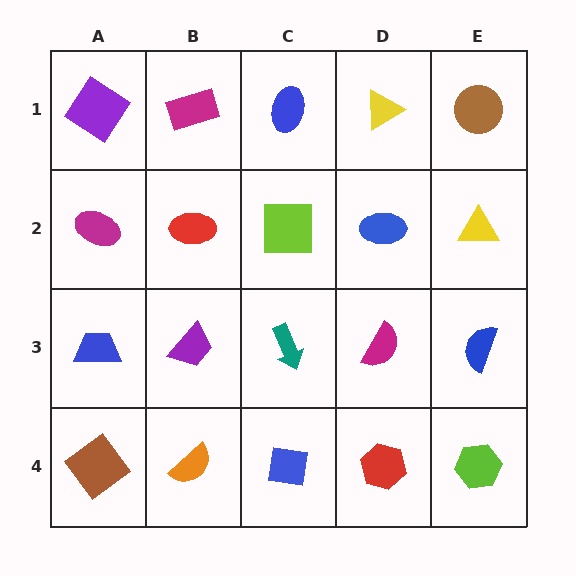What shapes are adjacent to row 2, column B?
A magenta rectangle (row 1, column B), a purple trapezoid (row 3, column B), a magenta ellipse (row 2, column A), a lime square (row 2, column C).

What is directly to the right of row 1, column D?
A brown circle.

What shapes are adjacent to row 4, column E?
A blue semicircle (row 3, column E), a red hexagon (row 4, column D).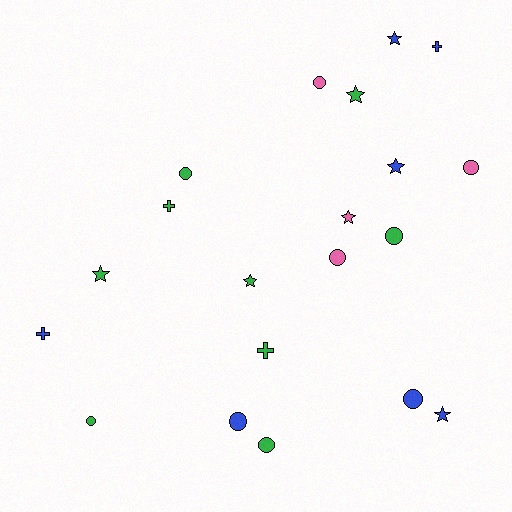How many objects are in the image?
There are 20 objects.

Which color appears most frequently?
Green, with 9 objects.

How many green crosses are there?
There are 2 green crosses.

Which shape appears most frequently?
Circle, with 9 objects.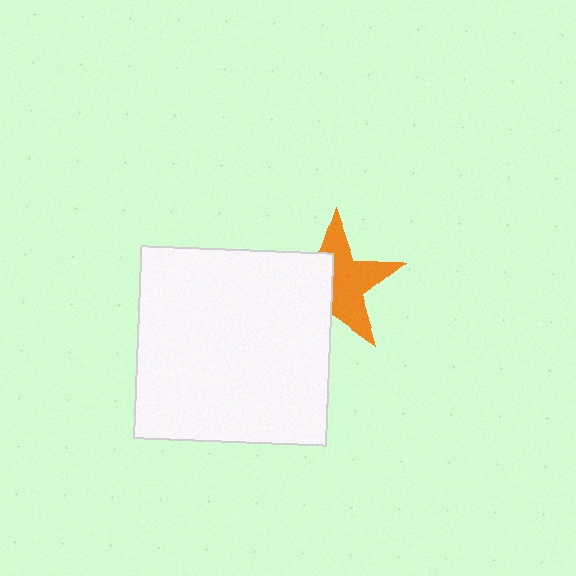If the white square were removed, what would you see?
You would see the complete orange star.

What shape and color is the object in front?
The object in front is a white square.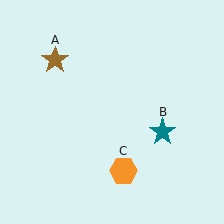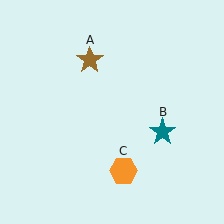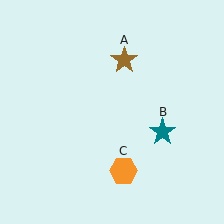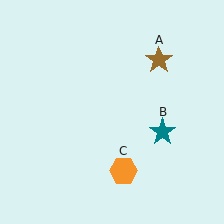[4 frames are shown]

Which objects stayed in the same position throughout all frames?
Teal star (object B) and orange hexagon (object C) remained stationary.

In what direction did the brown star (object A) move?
The brown star (object A) moved right.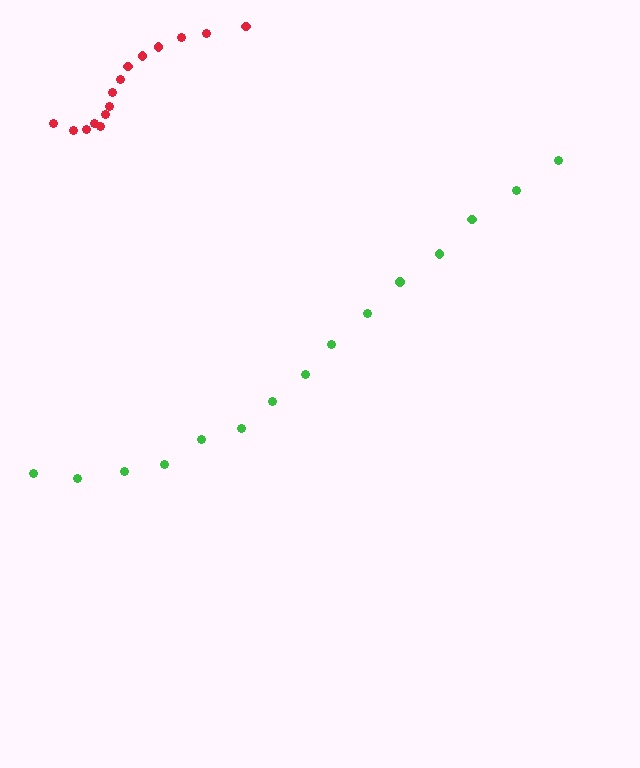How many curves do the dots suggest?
There are 2 distinct paths.